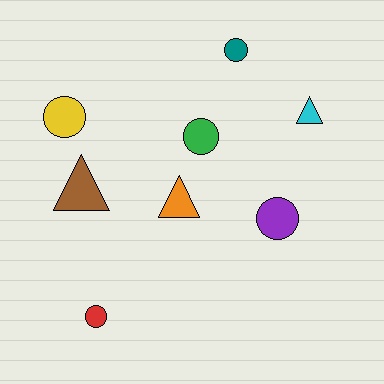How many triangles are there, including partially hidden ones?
There are 3 triangles.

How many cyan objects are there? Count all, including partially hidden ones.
There is 1 cyan object.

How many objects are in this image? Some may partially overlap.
There are 8 objects.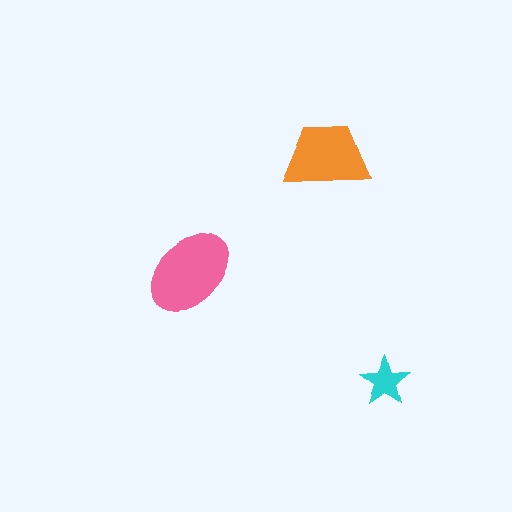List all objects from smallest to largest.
The cyan star, the orange trapezoid, the pink ellipse.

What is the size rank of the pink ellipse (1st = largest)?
1st.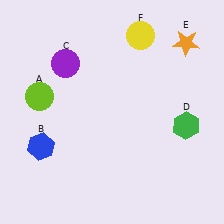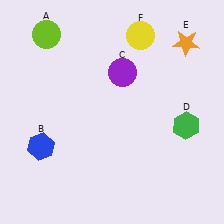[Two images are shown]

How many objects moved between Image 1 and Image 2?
2 objects moved between the two images.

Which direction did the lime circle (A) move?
The lime circle (A) moved up.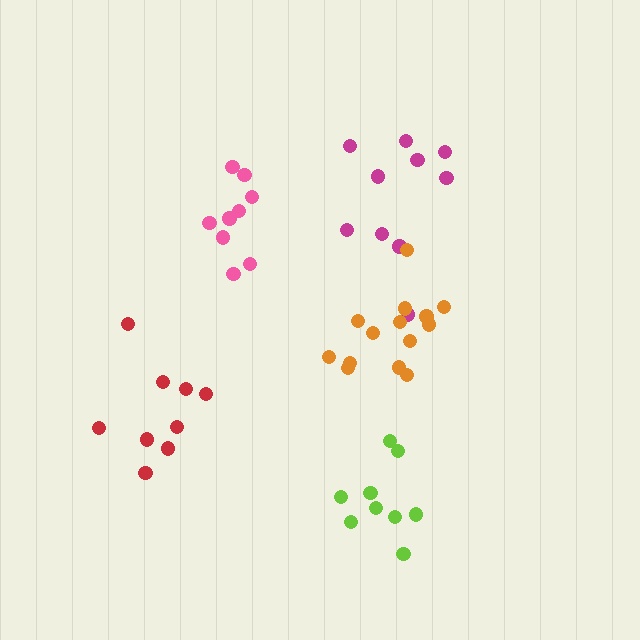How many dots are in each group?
Group 1: 10 dots, Group 2: 9 dots, Group 3: 9 dots, Group 4: 9 dots, Group 5: 14 dots (51 total).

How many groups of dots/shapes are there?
There are 5 groups.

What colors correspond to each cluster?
The clusters are colored: magenta, pink, lime, red, orange.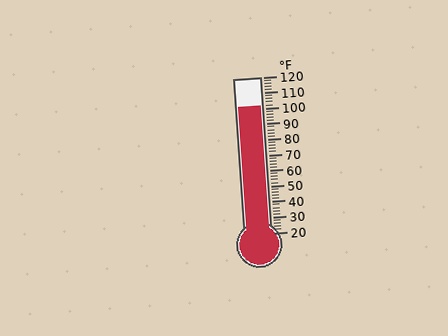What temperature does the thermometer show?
The thermometer shows approximately 102°F.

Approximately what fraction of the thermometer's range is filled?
The thermometer is filled to approximately 80% of its range.